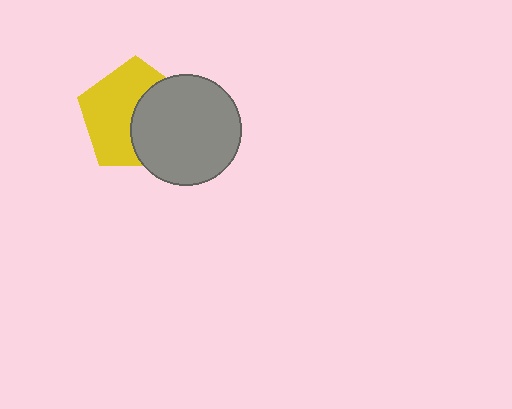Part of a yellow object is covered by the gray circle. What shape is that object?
It is a pentagon.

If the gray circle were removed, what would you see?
You would see the complete yellow pentagon.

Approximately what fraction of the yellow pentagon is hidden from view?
Roughly 44% of the yellow pentagon is hidden behind the gray circle.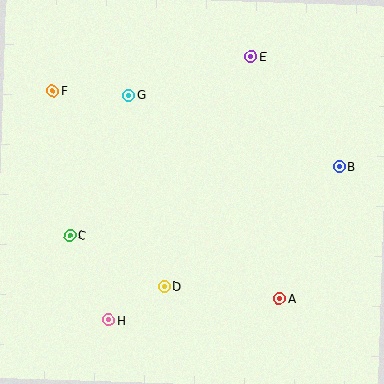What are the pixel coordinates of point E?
Point E is at (251, 57).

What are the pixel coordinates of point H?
Point H is at (108, 320).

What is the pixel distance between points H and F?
The distance between H and F is 236 pixels.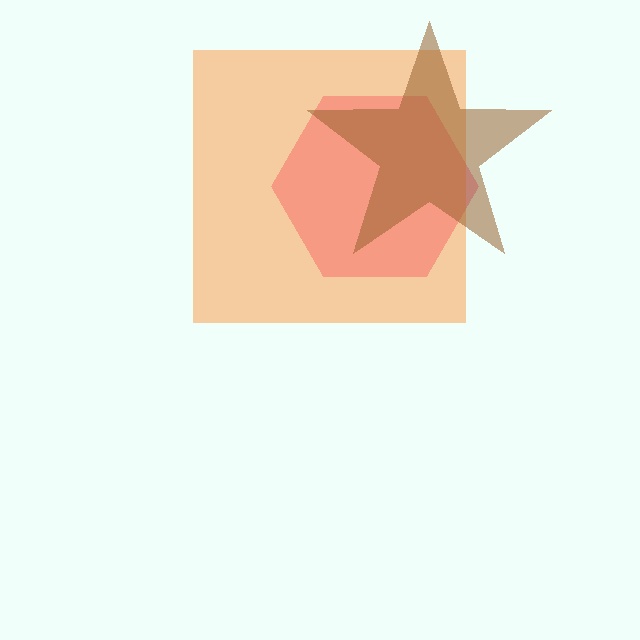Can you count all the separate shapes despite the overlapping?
Yes, there are 3 separate shapes.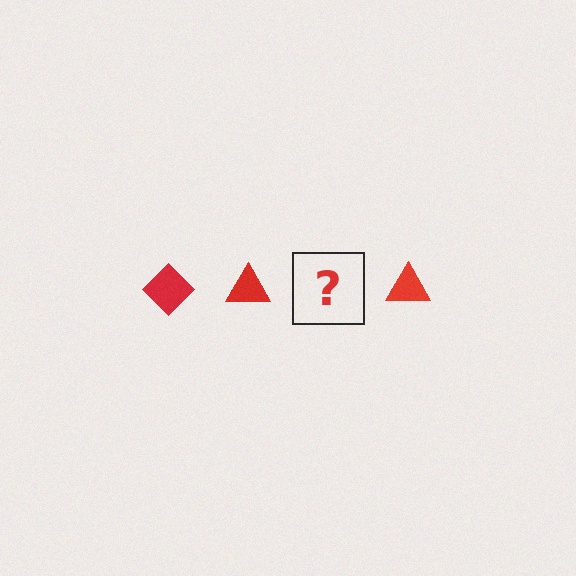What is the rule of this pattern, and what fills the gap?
The rule is that the pattern cycles through diamond, triangle shapes in red. The gap should be filled with a red diamond.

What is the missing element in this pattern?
The missing element is a red diamond.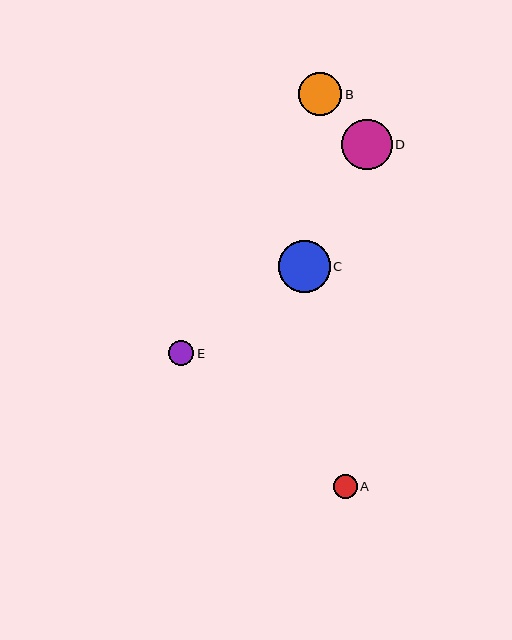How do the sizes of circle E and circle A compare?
Circle E and circle A are approximately the same size.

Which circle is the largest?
Circle C is the largest with a size of approximately 52 pixels.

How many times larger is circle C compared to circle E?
Circle C is approximately 2.1 times the size of circle E.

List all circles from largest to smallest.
From largest to smallest: C, D, B, E, A.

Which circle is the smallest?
Circle A is the smallest with a size of approximately 24 pixels.